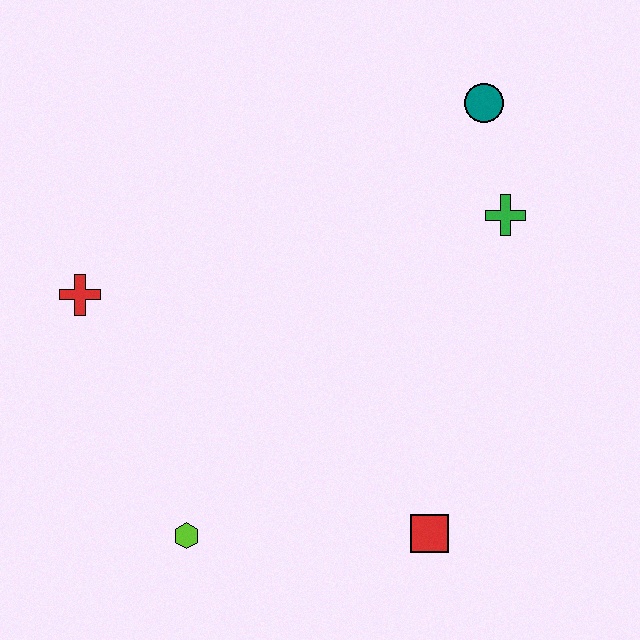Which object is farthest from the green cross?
The lime hexagon is farthest from the green cross.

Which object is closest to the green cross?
The teal circle is closest to the green cross.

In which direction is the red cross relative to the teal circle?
The red cross is to the left of the teal circle.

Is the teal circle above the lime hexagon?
Yes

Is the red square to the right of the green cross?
No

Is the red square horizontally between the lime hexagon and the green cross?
Yes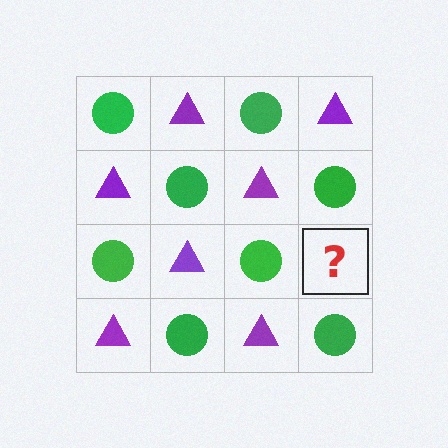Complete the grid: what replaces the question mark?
The question mark should be replaced with a purple triangle.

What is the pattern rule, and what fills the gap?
The rule is that it alternates green circle and purple triangle in a checkerboard pattern. The gap should be filled with a purple triangle.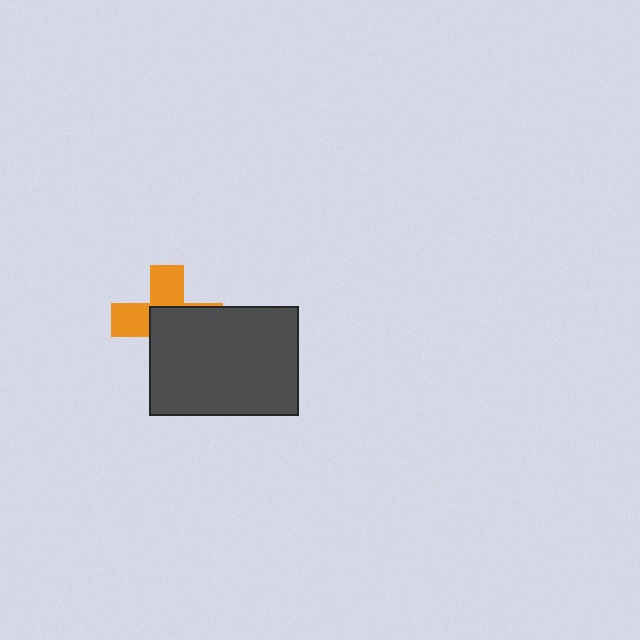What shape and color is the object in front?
The object in front is a dark gray rectangle.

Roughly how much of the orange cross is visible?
A small part of it is visible (roughly 43%).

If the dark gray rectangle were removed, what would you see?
You would see the complete orange cross.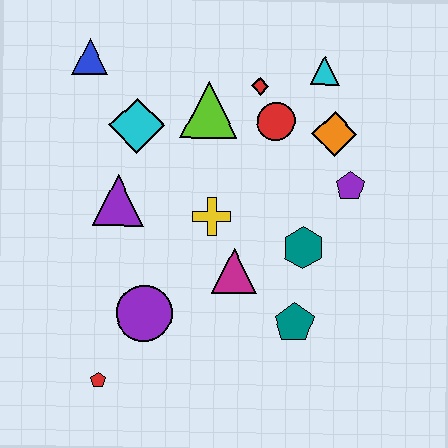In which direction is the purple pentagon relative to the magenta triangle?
The purple pentagon is to the right of the magenta triangle.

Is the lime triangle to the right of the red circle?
No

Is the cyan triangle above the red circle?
Yes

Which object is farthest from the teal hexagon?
The blue triangle is farthest from the teal hexagon.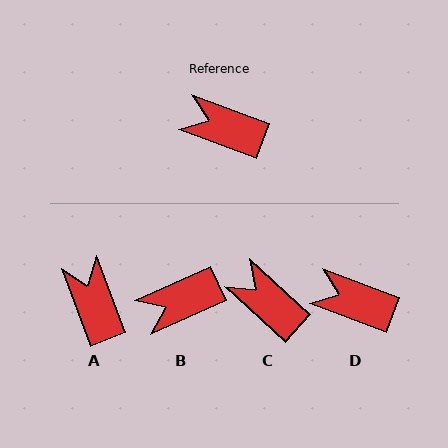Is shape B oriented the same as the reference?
No, it is off by about 45 degrees.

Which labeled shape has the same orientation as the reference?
D.